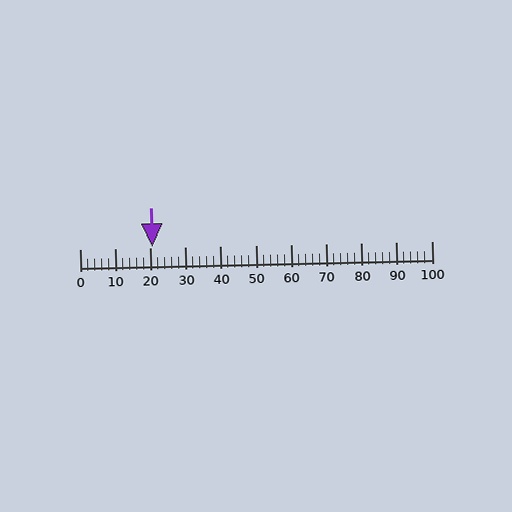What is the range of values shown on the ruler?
The ruler shows values from 0 to 100.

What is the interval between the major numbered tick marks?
The major tick marks are spaced 10 units apart.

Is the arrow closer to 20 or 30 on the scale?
The arrow is closer to 20.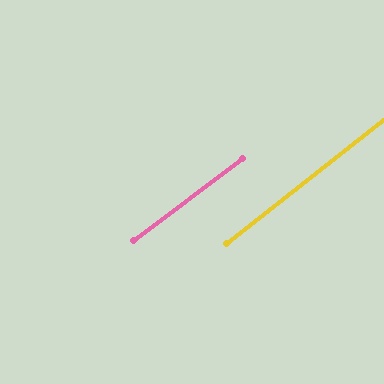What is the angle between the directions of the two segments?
Approximately 1 degree.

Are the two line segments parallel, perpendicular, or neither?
Parallel — their directions differ by only 1.3°.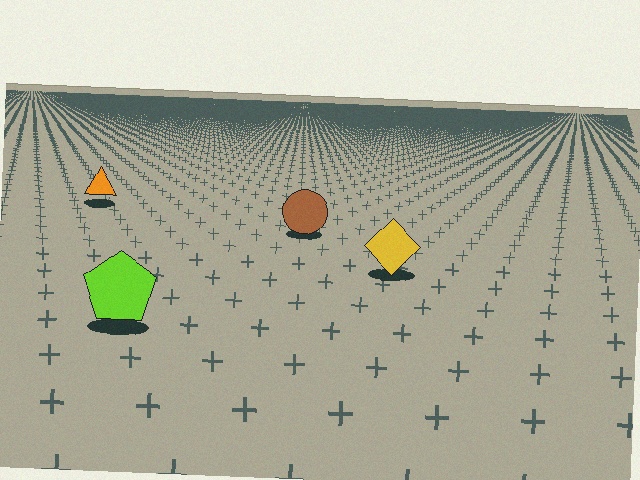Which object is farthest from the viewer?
The orange triangle is farthest from the viewer. It appears smaller and the ground texture around it is denser.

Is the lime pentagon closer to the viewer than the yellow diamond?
Yes. The lime pentagon is closer — you can tell from the texture gradient: the ground texture is coarser near it.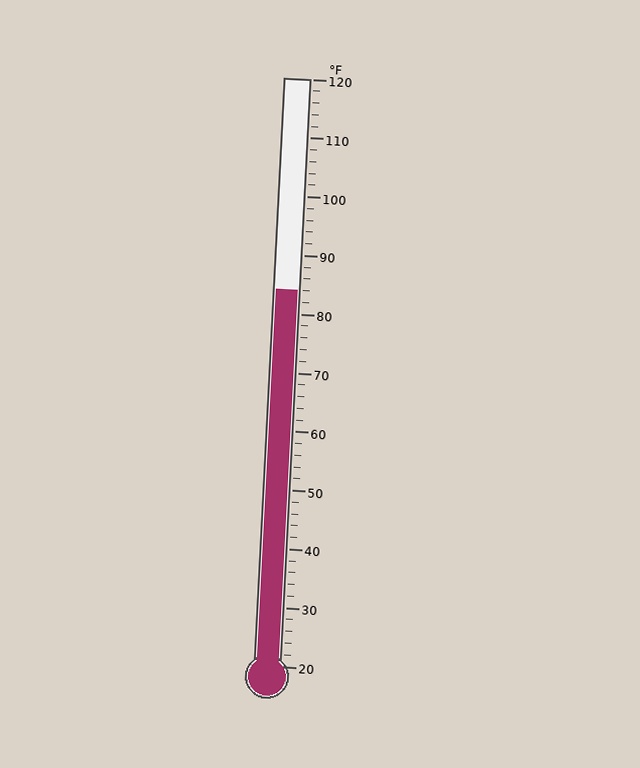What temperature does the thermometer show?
The thermometer shows approximately 84°F.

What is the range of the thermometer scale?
The thermometer scale ranges from 20°F to 120°F.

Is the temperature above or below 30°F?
The temperature is above 30°F.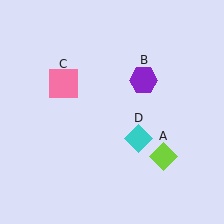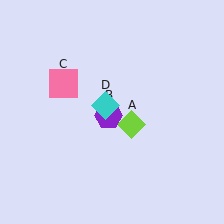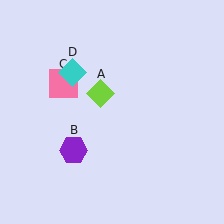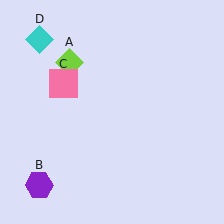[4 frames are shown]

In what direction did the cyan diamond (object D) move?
The cyan diamond (object D) moved up and to the left.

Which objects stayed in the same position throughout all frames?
Pink square (object C) remained stationary.